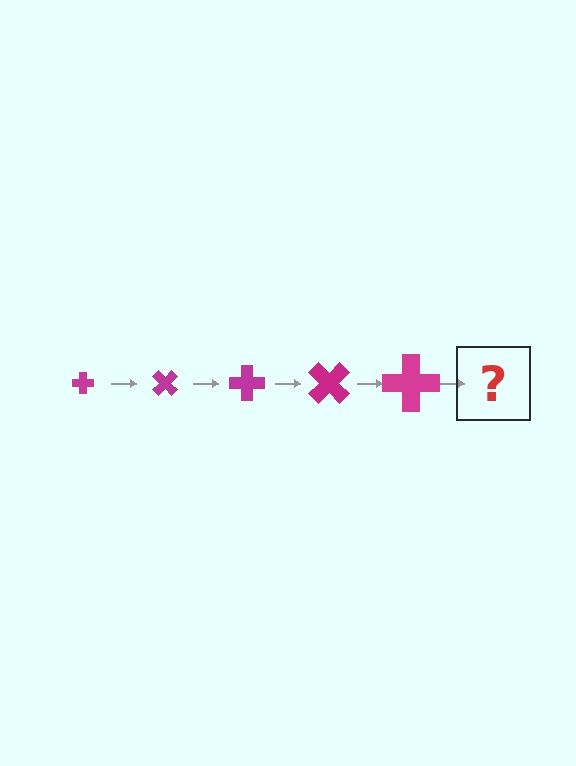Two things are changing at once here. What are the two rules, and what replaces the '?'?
The two rules are that the cross grows larger each step and it rotates 45 degrees each step. The '?' should be a cross, larger than the previous one and rotated 225 degrees from the start.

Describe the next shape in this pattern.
It should be a cross, larger than the previous one and rotated 225 degrees from the start.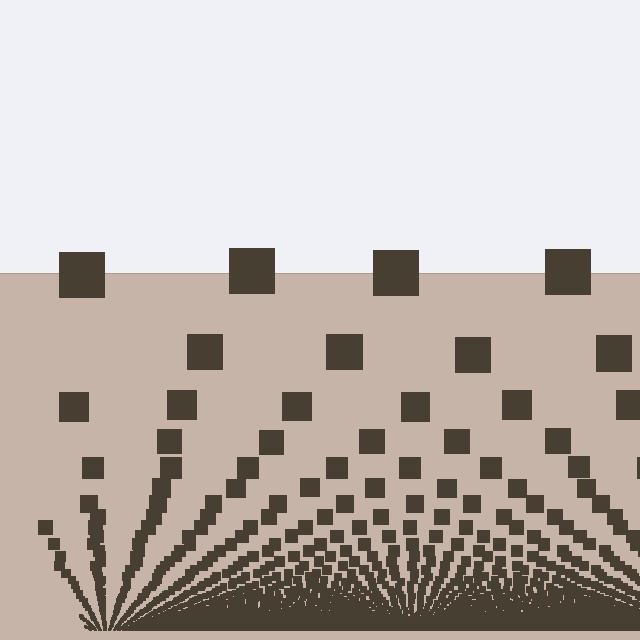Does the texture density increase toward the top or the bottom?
Density increases toward the bottom.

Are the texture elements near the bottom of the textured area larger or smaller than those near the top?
Smaller. The gradient is inverted — elements near the bottom are smaller and denser.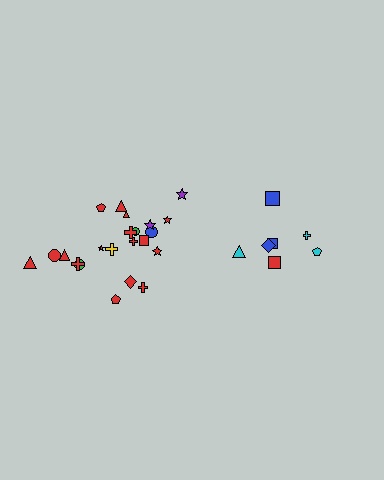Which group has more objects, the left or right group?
The left group.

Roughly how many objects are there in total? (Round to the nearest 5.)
Roughly 30 objects in total.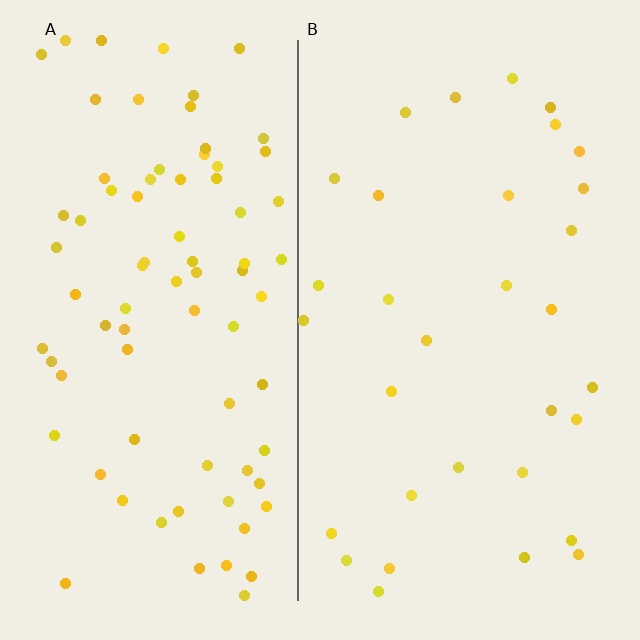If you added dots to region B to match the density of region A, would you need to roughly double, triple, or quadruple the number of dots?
Approximately triple.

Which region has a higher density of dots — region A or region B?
A (the left).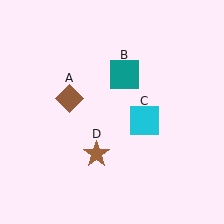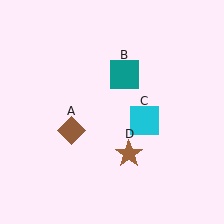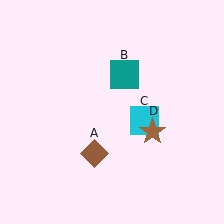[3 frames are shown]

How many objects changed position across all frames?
2 objects changed position: brown diamond (object A), brown star (object D).